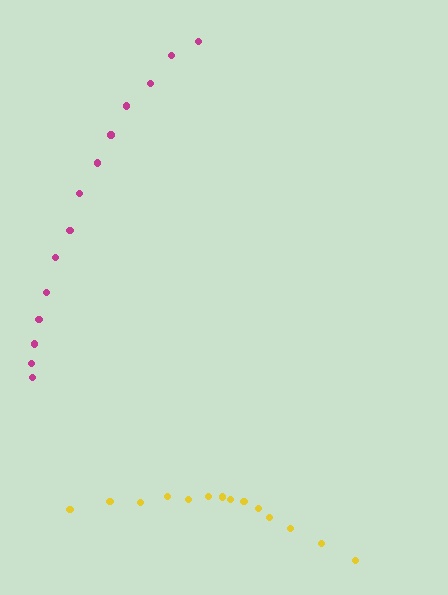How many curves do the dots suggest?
There are 2 distinct paths.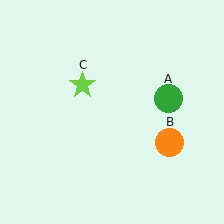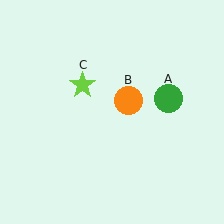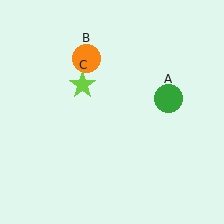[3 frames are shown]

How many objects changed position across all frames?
1 object changed position: orange circle (object B).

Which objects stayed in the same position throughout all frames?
Green circle (object A) and lime star (object C) remained stationary.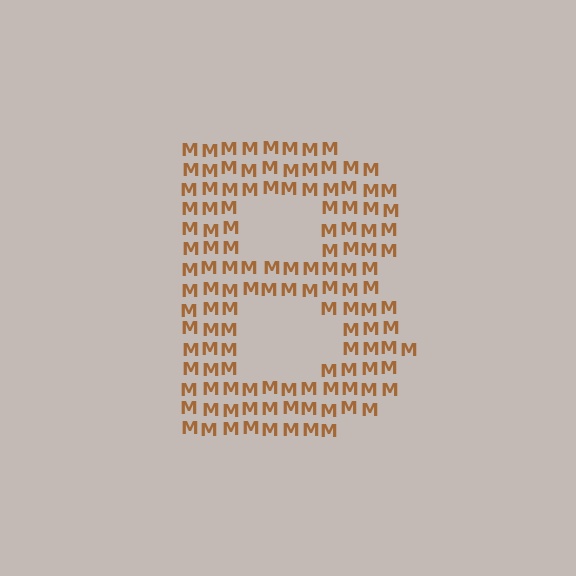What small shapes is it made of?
It is made of small letter M's.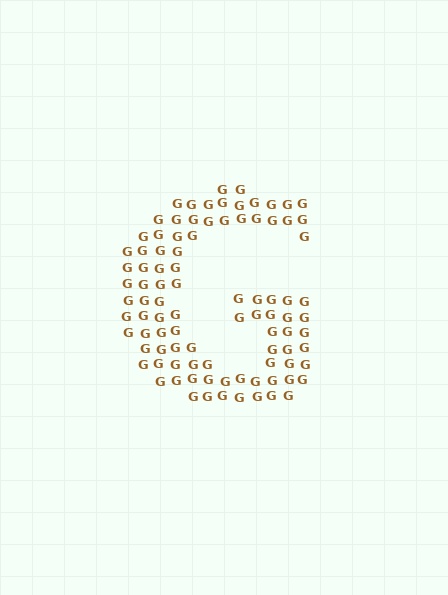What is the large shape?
The large shape is the letter G.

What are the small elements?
The small elements are letter G's.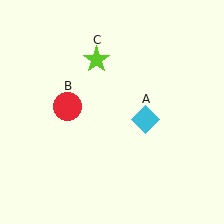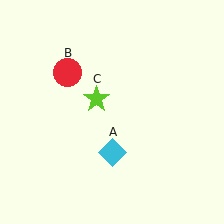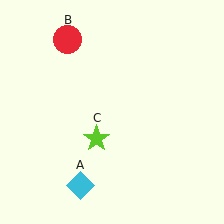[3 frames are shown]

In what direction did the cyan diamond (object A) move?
The cyan diamond (object A) moved down and to the left.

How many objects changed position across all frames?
3 objects changed position: cyan diamond (object A), red circle (object B), lime star (object C).